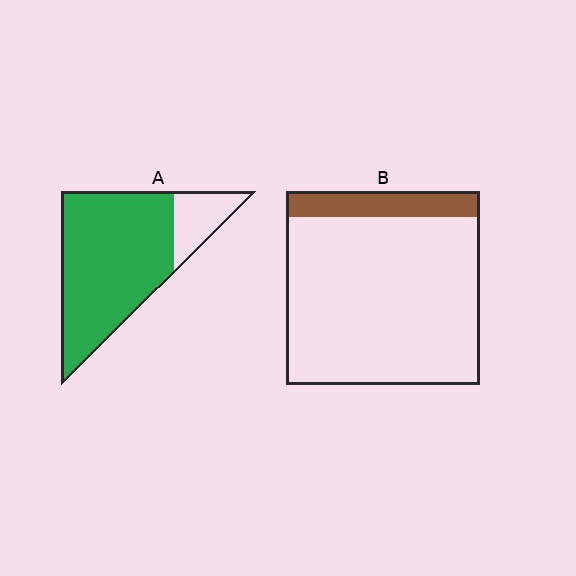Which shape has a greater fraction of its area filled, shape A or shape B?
Shape A.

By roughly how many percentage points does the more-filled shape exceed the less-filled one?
By roughly 70 percentage points (A over B).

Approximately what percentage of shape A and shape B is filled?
A is approximately 80% and B is approximately 15%.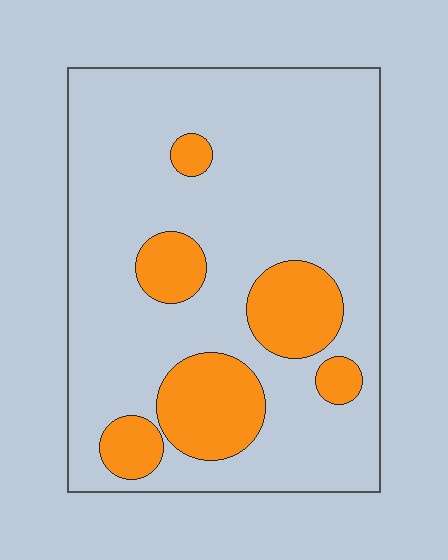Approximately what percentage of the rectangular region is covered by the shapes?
Approximately 20%.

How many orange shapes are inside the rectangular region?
6.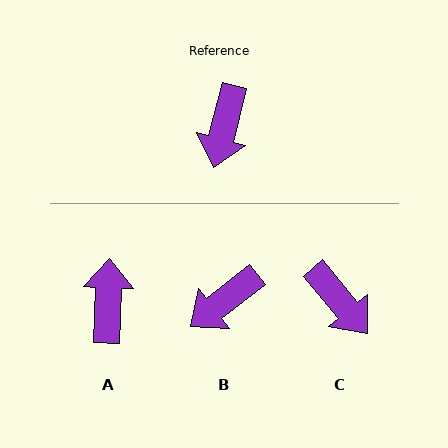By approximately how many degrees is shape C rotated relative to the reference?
Approximately 54 degrees counter-clockwise.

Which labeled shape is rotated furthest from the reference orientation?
A, about 168 degrees away.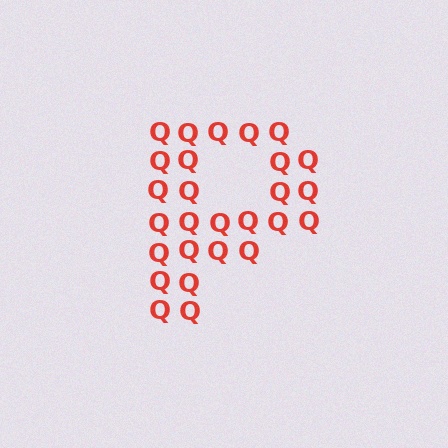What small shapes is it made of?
It is made of small letter Q's.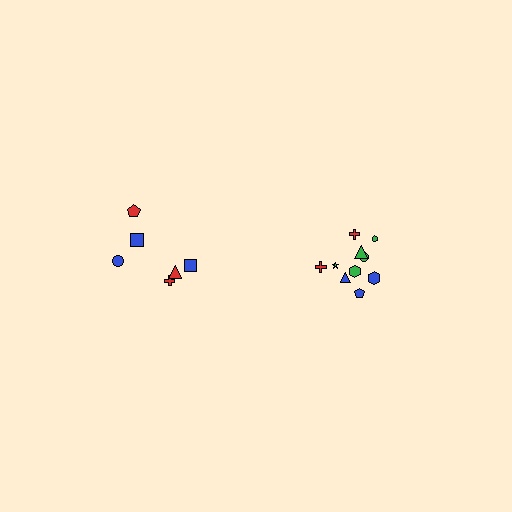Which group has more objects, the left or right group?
The right group.